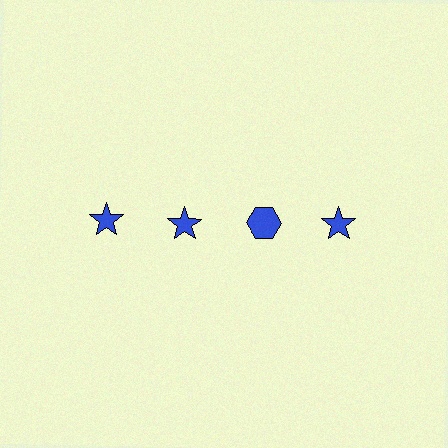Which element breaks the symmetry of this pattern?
The blue hexagon in the top row, center column breaks the symmetry. All other shapes are blue stars.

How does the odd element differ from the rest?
It has a different shape: hexagon instead of star.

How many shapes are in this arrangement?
There are 4 shapes arranged in a grid pattern.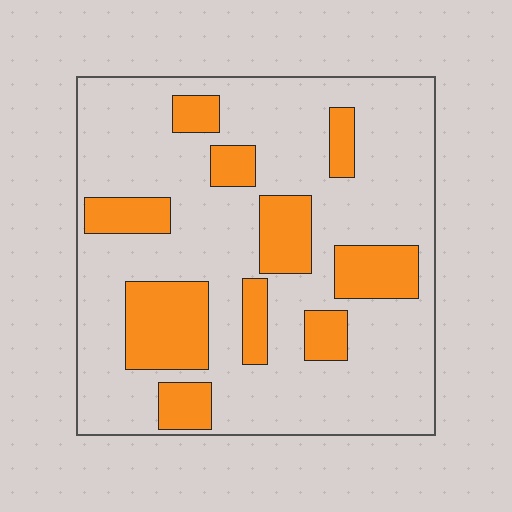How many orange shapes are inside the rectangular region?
10.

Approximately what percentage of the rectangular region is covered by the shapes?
Approximately 25%.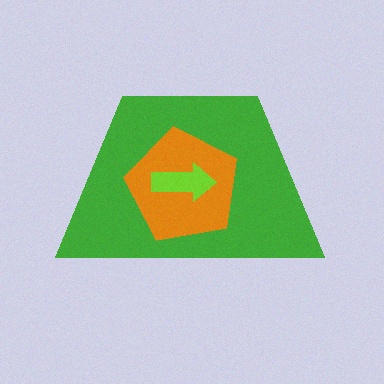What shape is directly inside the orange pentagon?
The lime arrow.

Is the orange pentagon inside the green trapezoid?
Yes.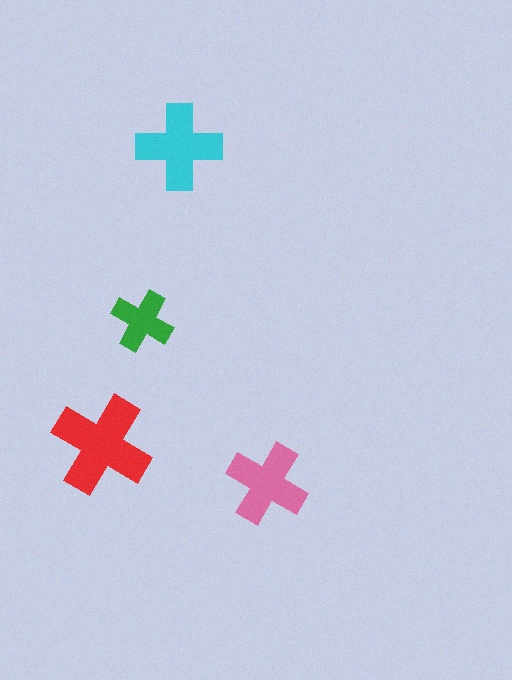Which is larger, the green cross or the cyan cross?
The cyan one.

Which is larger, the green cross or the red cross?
The red one.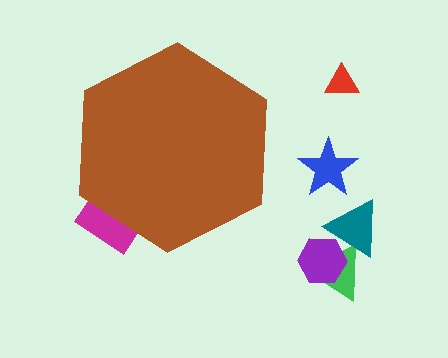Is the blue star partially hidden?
No, the blue star is fully visible.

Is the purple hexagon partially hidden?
No, the purple hexagon is fully visible.